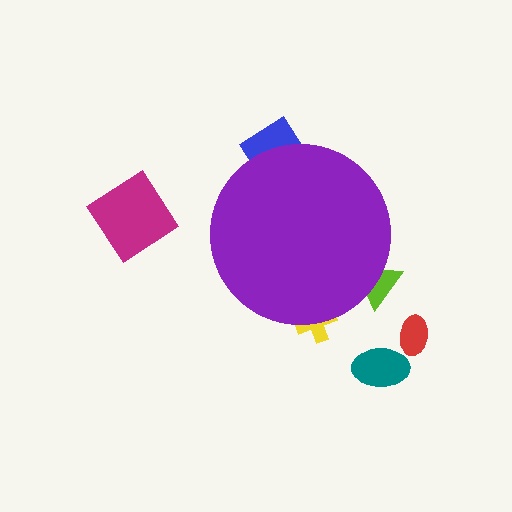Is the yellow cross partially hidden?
Yes, the yellow cross is partially hidden behind the purple circle.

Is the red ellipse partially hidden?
No, the red ellipse is fully visible.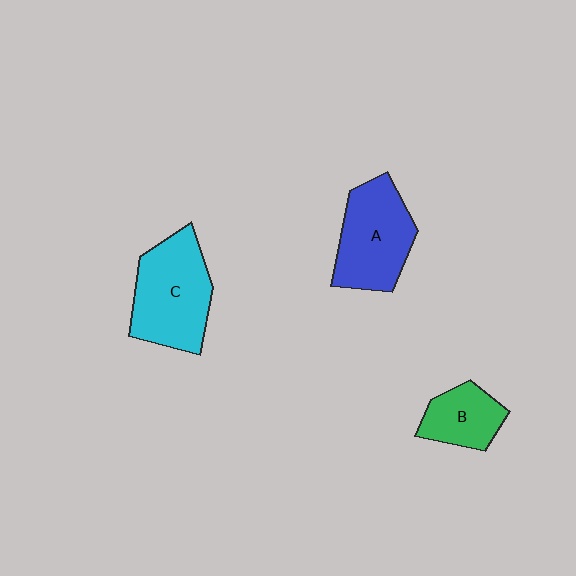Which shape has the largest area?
Shape C (cyan).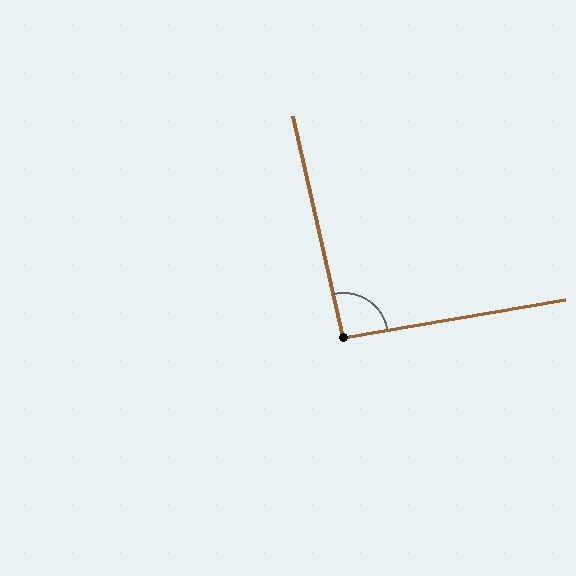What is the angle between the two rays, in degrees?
Approximately 93 degrees.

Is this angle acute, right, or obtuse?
It is approximately a right angle.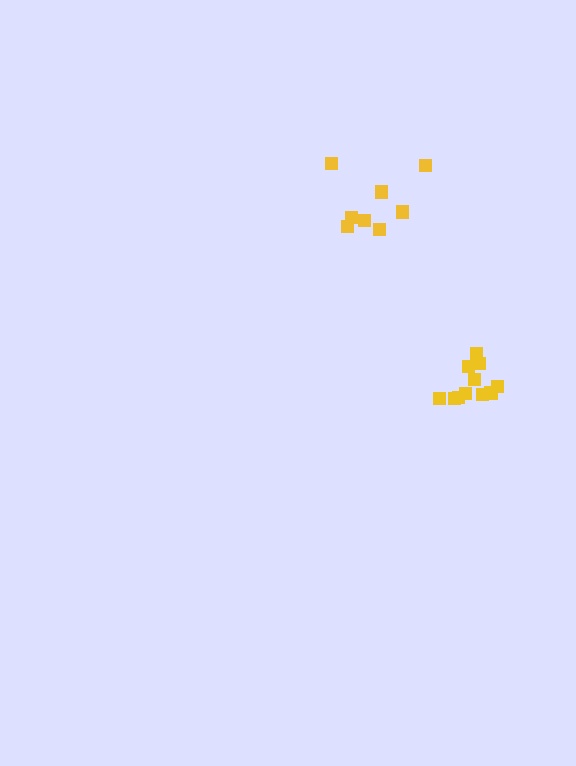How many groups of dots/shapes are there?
There are 2 groups.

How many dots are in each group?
Group 1: 11 dots, Group 2: 8 dots (19 total).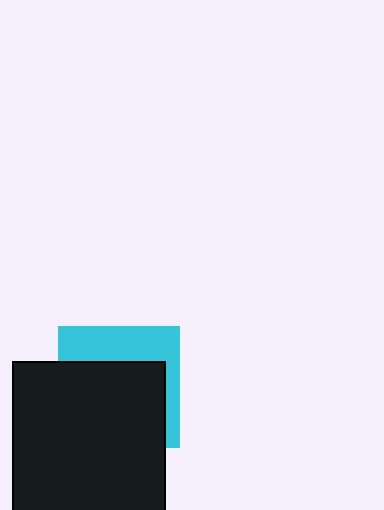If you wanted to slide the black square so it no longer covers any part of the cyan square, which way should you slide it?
Slide it down — that is the most direct way to separate the two shapes.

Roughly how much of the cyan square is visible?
A small part of it is visible (roughly 38%).